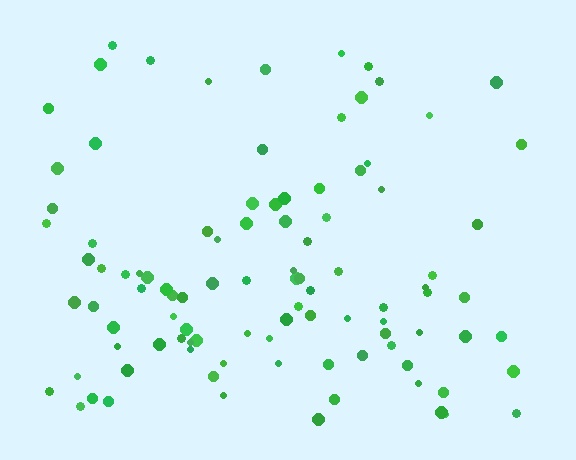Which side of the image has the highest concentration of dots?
The bottom.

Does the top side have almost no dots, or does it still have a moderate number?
Still a moderate number, just noticeably fewer than the bottom.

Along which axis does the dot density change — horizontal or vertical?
Vertical.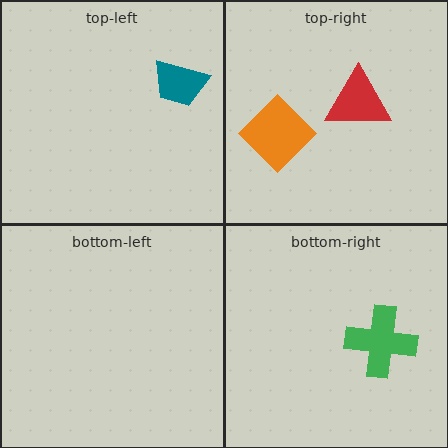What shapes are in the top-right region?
The orange diamond, the red triangle.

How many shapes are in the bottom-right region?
1.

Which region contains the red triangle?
The top-right region.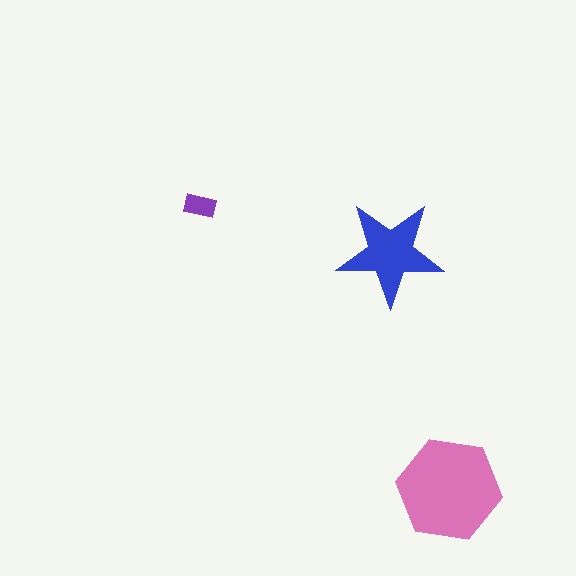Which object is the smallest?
The purple rectangle.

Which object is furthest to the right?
The pink hexagon is rightmost.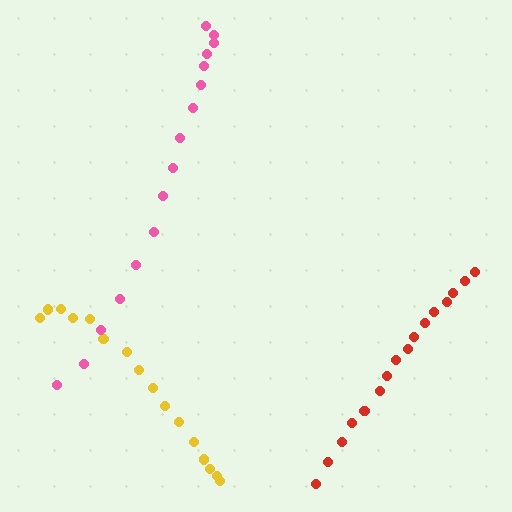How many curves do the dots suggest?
There are 3 distinct paths.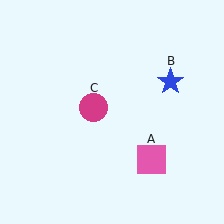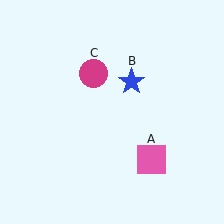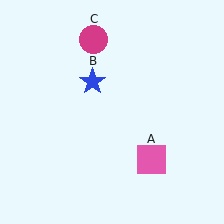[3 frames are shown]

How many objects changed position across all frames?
2 objects changed position: blue star (object B), magenta circle (object C).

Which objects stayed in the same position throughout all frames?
Pink square (object A) remained stationary.